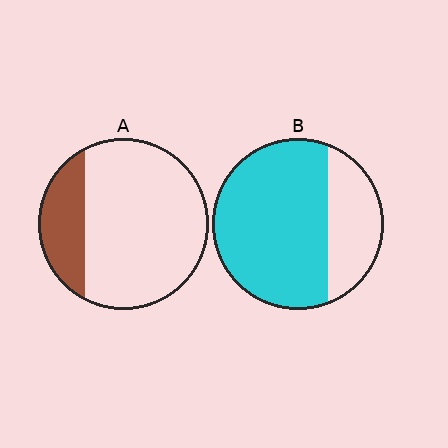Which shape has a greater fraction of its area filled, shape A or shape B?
Shape B.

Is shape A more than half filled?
No.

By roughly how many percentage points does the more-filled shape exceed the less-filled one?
By roughly 50 percentage points (B over A).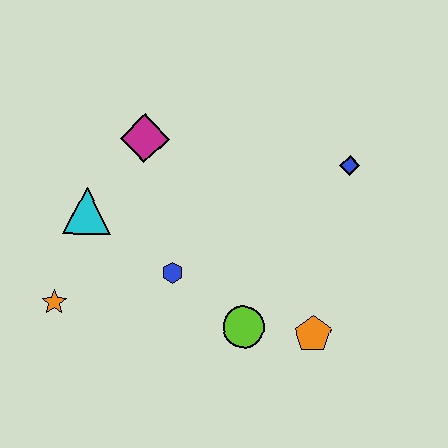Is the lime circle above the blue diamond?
No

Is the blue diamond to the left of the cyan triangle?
No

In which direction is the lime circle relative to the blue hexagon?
The lime circle is to the right of the blue hexagon.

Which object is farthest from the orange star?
The blue diamond is farthest from the orange star.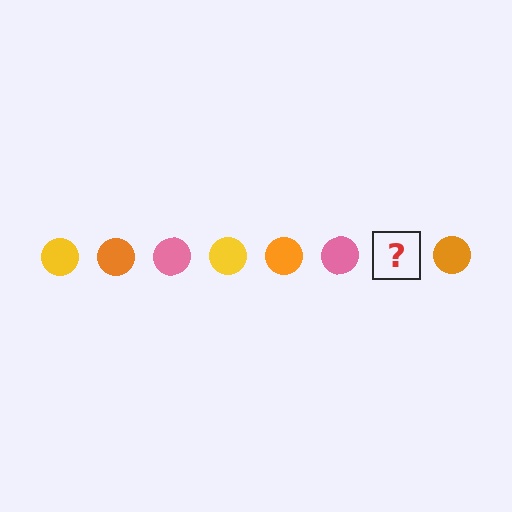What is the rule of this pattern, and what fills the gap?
The rule is that the pattern cycles through yellow, orange, pink circles. The gap should be filled with a yellow circle.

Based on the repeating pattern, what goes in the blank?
The blank should be a yellow circle.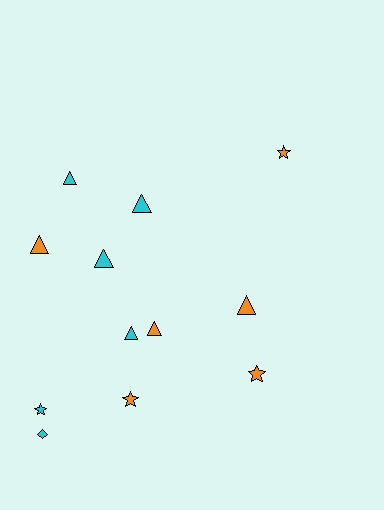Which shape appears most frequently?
Triangle, with 7 objects.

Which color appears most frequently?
Orange, with 6 objects.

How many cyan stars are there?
There is 1 cyan star.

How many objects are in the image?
There are 12 objects.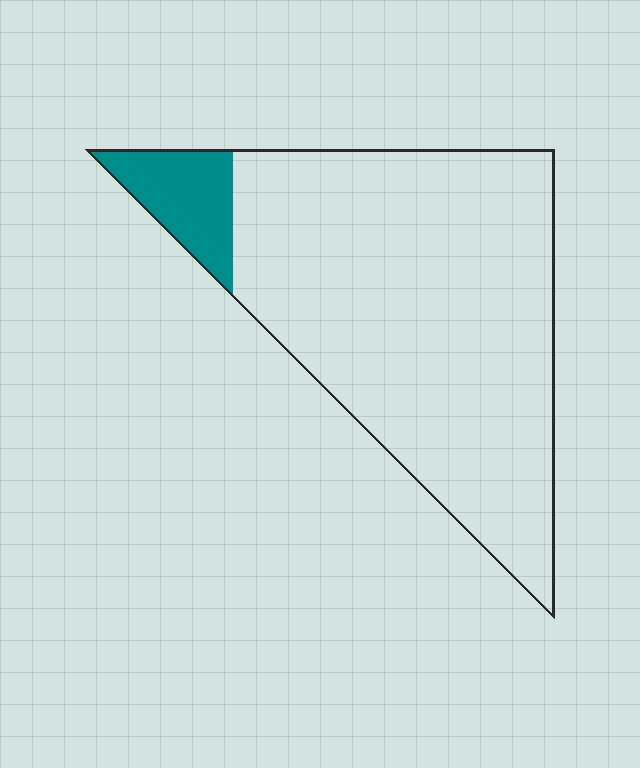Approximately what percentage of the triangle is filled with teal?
Approximately 10%.